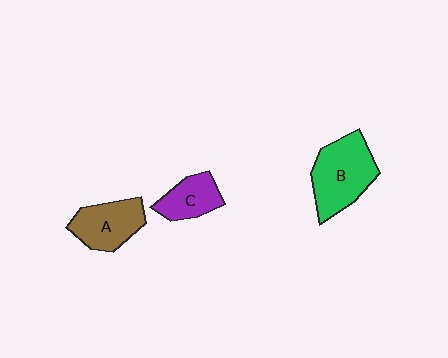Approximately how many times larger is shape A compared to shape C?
Approximately 1.3 times.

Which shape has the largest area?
Shape B (green).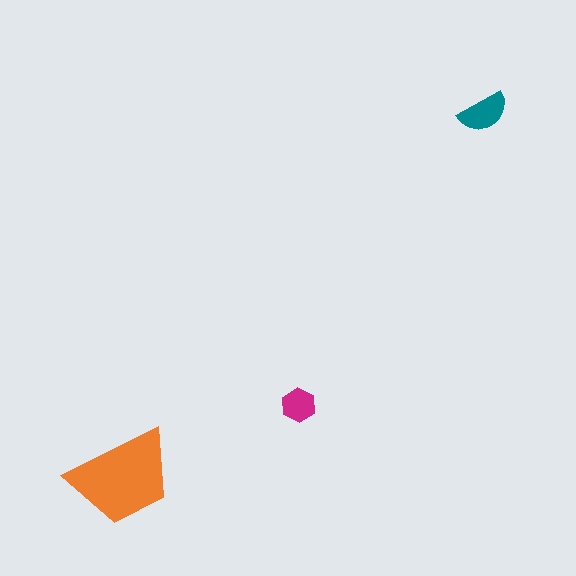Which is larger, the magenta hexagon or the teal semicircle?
The teal semicircle.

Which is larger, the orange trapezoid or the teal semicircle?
The orange trapezoid.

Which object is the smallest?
The magenta hexagon.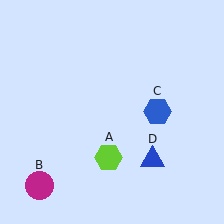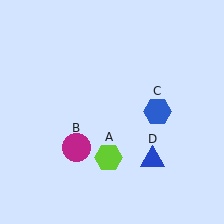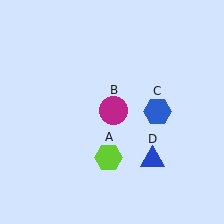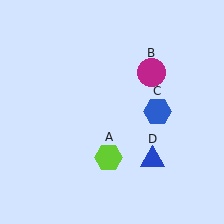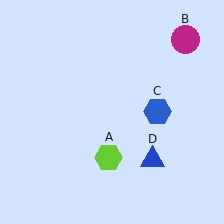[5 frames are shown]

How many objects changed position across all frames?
1 object changed position: magenta circle (object B).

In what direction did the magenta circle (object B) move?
The magenta circle (object B) moved up and to the right.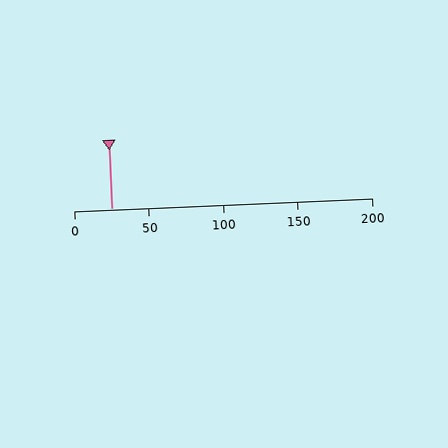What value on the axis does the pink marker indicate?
The marker indicates approximately 25.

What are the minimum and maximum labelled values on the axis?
The axis runs from 0 to 200.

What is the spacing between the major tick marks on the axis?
The major ticks are spaced 50 apart.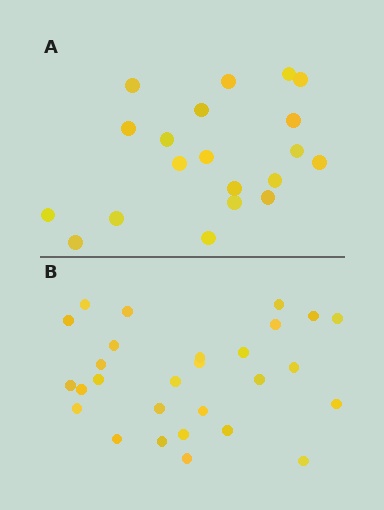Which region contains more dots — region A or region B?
Region B (the bottom region) has more dots.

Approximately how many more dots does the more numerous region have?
Region B has roughly 8 or so more dots than region A.